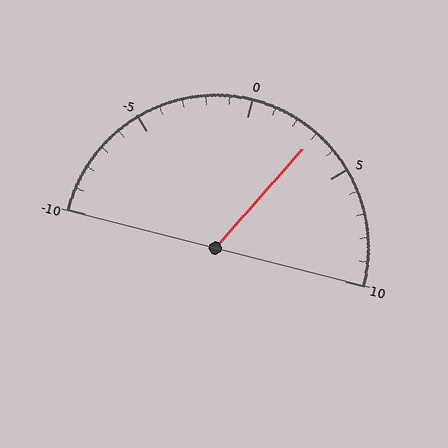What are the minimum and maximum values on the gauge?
The gauge ranges from -10 to 10.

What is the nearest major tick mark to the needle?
The nearest major tick mark is 5.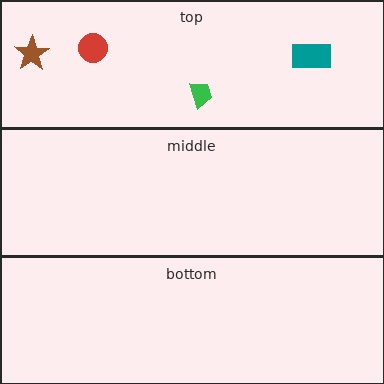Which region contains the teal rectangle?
The top region.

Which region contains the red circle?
The top region.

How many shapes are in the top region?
4.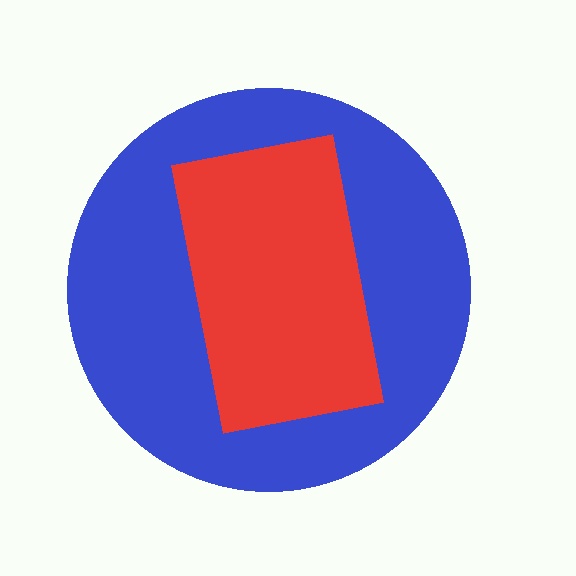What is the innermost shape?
The red rectangle.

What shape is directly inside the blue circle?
The red rectangle.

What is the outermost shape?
The blue circle.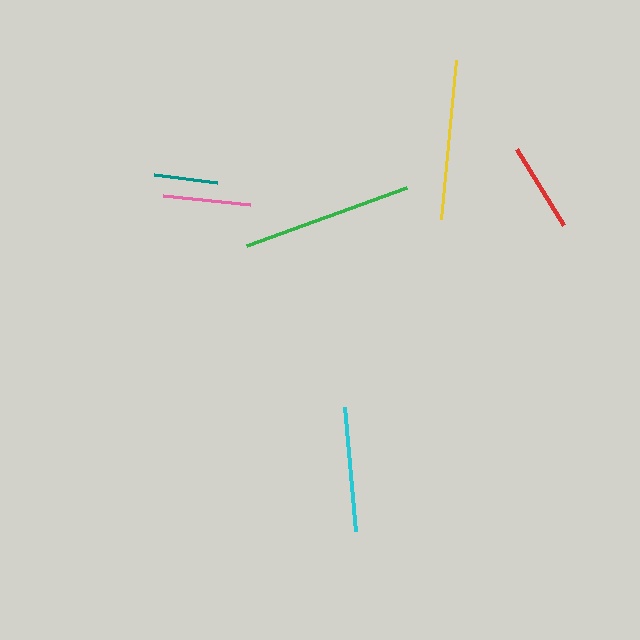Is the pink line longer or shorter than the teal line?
The pink line is longer than the teal line.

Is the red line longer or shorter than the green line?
The green line is longer than the red line.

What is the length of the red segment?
The red segment is approximately 89 pixels long.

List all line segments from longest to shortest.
From longest to shortest: green, yellow, cyan, red, pink, teal.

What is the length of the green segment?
The green segment is approximately 170 pixels long.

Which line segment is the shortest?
The teal line is the shortest at approximately 63 pixels.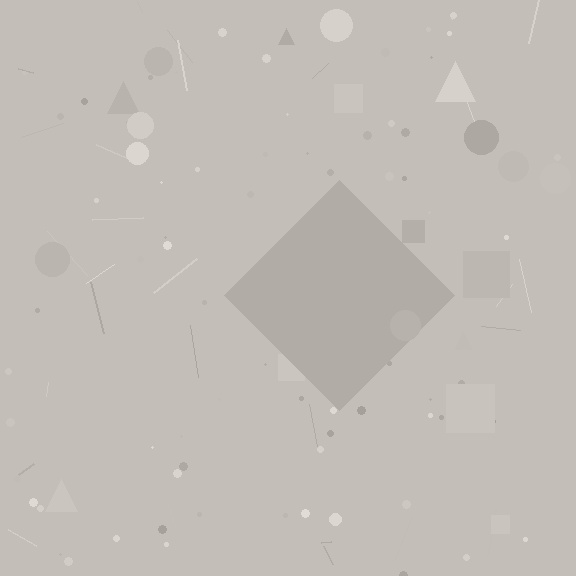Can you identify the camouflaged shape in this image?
The camouflaged shape is a diamond.